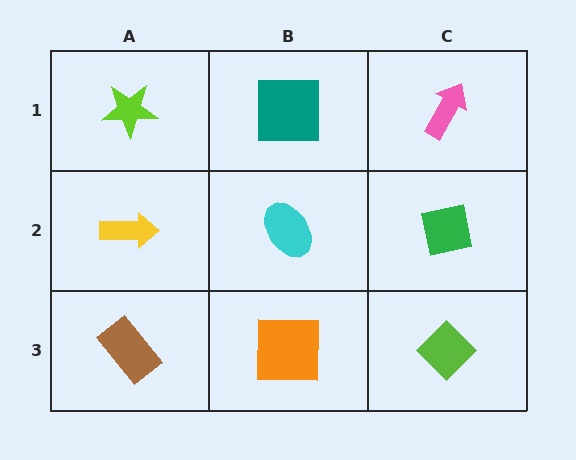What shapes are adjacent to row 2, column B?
A teal square (row 1, column B), an orange square (row 3, column B), a yellow arrow (row 2, column A), a green square (row 2, column C).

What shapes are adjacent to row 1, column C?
A green square (row 2, column C), a teal square (row 1, column B).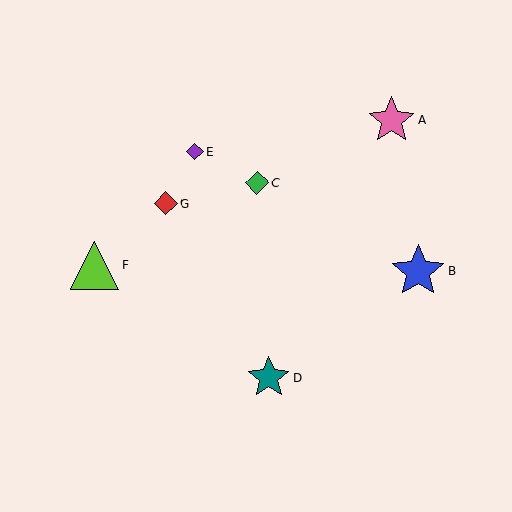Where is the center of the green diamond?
The center of the green diamond is at (257, 183).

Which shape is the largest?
The blue star (labeled B) is the largest.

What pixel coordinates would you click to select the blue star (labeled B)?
Click at (418, 271) to select the blue star B.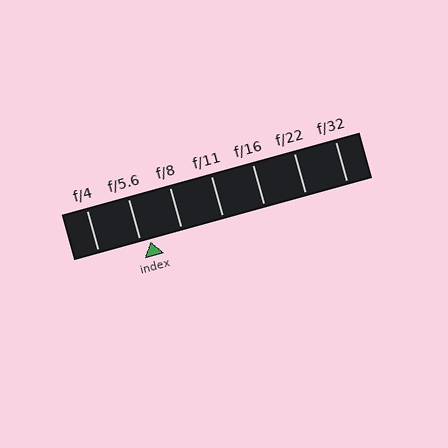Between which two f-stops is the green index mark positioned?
The index mark is between f/5.6 and f/8.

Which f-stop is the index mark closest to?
The index mark is closest to f/5.6.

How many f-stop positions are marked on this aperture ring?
There are 7 f-stop positions marked.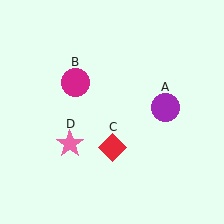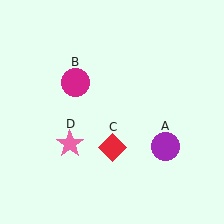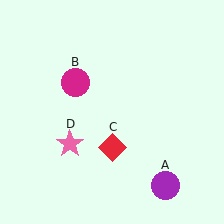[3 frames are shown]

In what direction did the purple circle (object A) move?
The purple circle (object A) moved down.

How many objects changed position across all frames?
1 object changed position: purple circle (object A).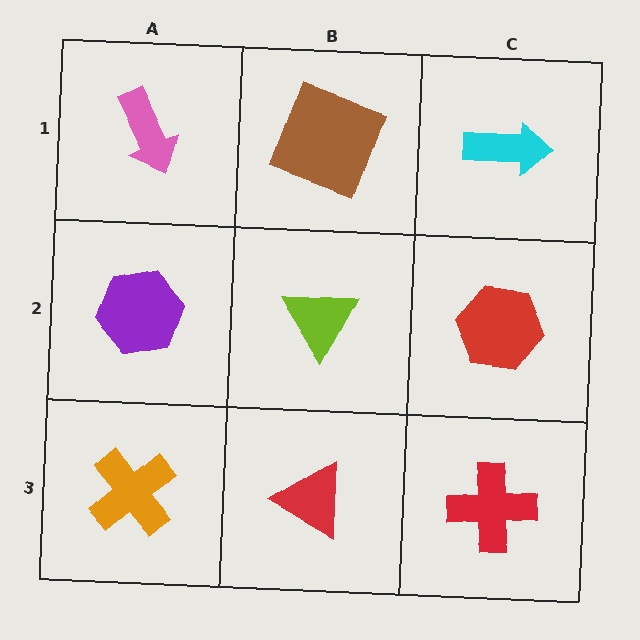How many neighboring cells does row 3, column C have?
2.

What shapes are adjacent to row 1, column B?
A lime triangle (row 2, column B), a pink arrow (row 1, column A), a cyan arrow (row 1, column C).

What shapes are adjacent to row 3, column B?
A lime triangle (row 2, column B), an orange cross (row 3, column A), a red cross (row 3, column C).